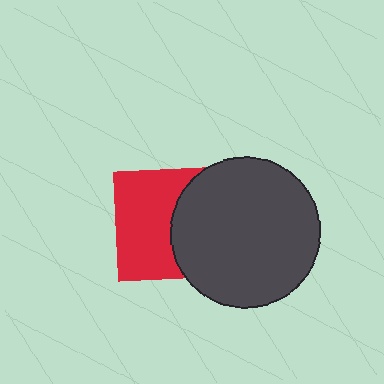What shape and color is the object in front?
The object in front is a dark gray circle.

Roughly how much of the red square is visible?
About half of it is visible (roughly 57%).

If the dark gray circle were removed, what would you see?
You would see the complete red square.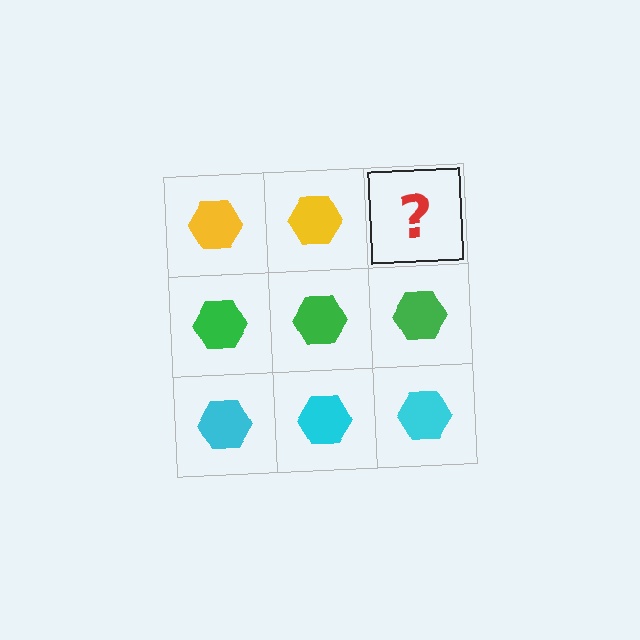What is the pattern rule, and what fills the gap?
The rule is that each row has a consistent color. The gap should be filled with a yellow hexagon.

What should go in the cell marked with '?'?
The missing cell should contain a yellow hexagon.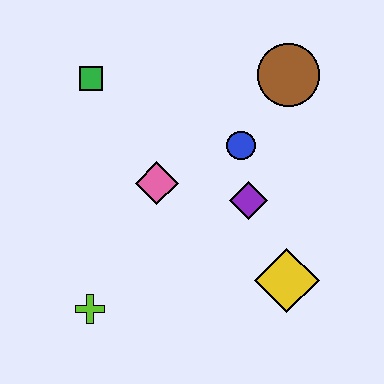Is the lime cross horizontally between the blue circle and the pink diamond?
No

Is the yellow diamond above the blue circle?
No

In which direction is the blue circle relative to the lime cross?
The blue circle is above the lime cross.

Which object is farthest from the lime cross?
The brown circle is farthest from the lime cross.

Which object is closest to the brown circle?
The blue circle is closest to the brown circle.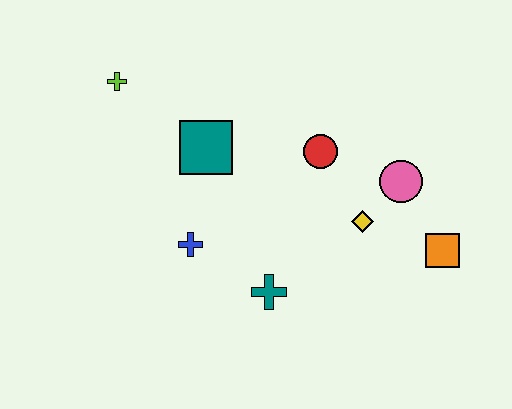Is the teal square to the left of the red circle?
Yes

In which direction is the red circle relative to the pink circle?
The red circle is to the left of the pink circle.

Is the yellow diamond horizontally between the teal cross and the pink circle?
Yes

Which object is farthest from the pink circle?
The lime cross is farthest from the pink circle.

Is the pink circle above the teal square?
No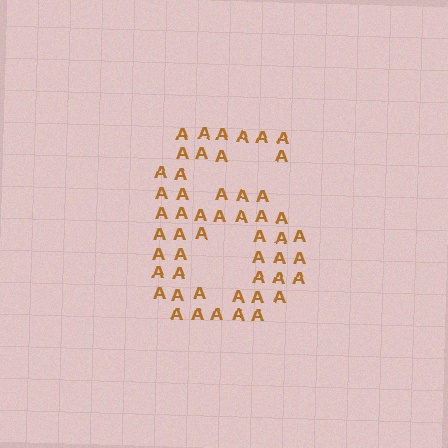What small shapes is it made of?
It is made of small letter A's.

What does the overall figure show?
The overall figure shows the digit 6.